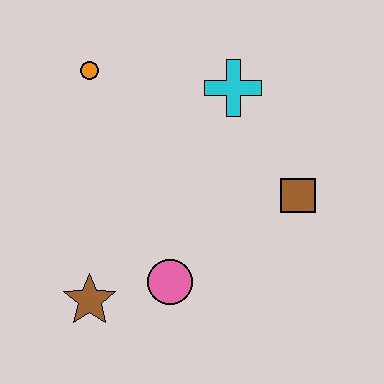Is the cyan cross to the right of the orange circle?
Yes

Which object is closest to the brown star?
The pink circle is closest to the brown star.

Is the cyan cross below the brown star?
No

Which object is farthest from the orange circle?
The brown square is farthest from the orange circle.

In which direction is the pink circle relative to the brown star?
The pink circle is to the right of the brown star.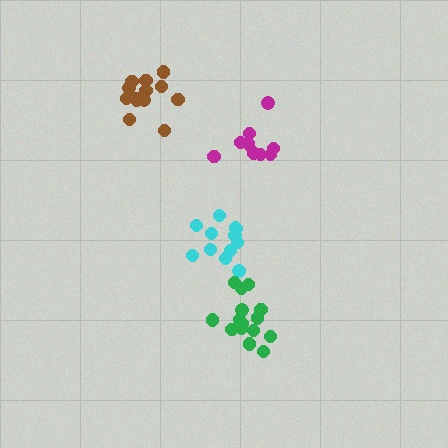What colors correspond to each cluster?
The clusters are colored: magenta, brown, cyan, green.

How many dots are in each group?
Group 1: 9 dots, Group 2: 14 dots, Group 3: 12 dots, Group 4: 15 dots (50 total).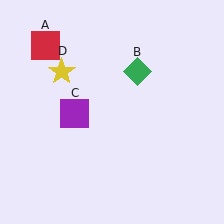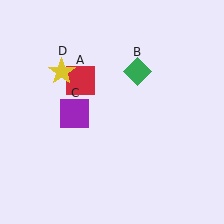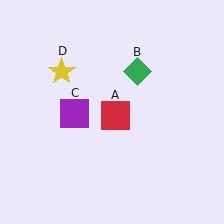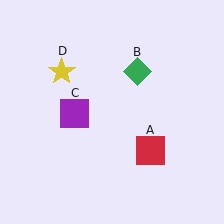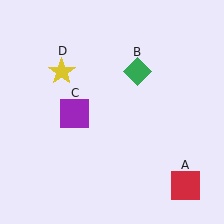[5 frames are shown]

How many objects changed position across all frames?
1 object changed position: red square (object A).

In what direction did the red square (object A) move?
The red square (object A) moved down and to the right.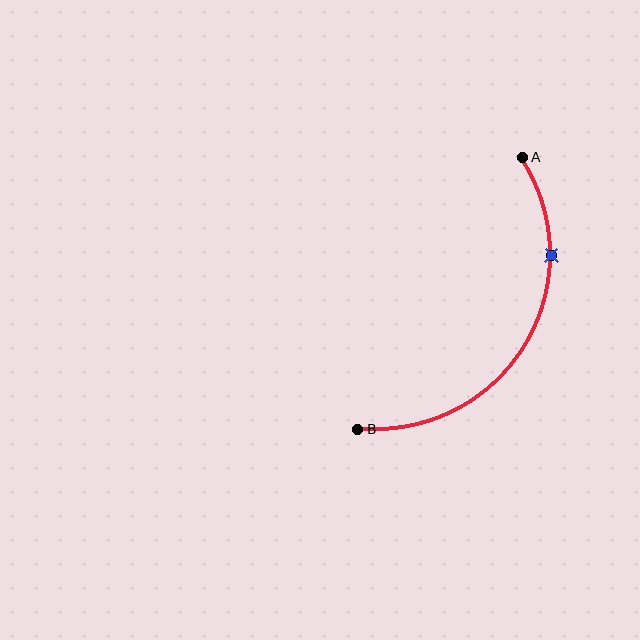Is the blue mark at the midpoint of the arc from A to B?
No. The blue mark lies on the arc but is closer to endpoint A. The arc midpoint would be at the point on the curve equidistant along the arc from both A and B.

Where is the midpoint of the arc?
The arc midpoint is the point on the curve farthest from the straight line joining A and B. It sits to the right of that line.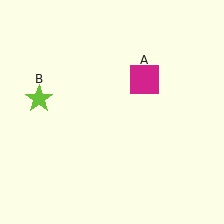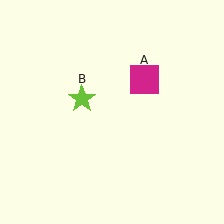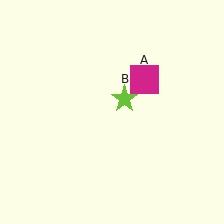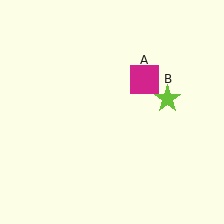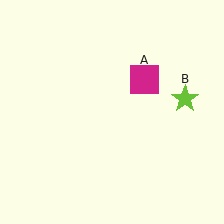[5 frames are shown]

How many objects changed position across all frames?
1 object changed position: lime star (object B).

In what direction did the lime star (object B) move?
The lime star (object B) moved right.